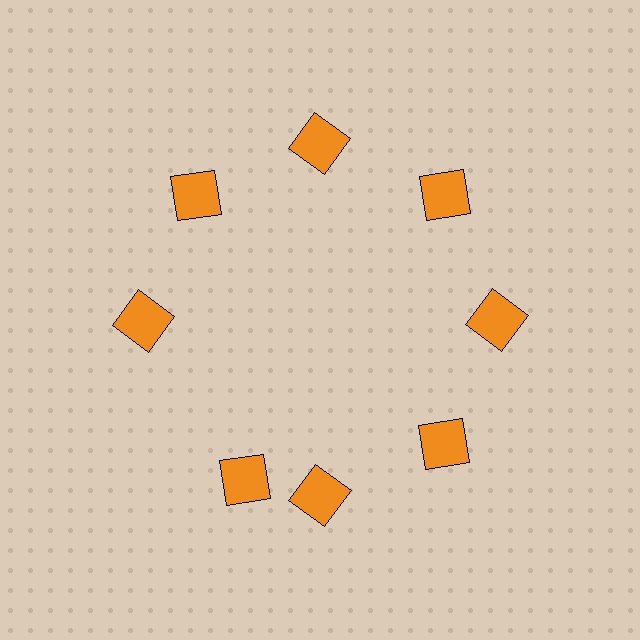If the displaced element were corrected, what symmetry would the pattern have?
It would have 8-fold rotational symmetry — the pattern would map onto itself every 45 degrees.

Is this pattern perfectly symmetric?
No. The 8 orange squares are arranged in a ring, but one element near the 8 o'clock position is rotated out of alignment along the ring, breaking the 8-fold rotational symmetry.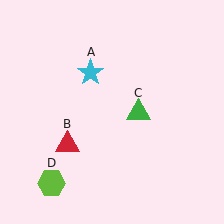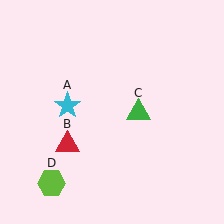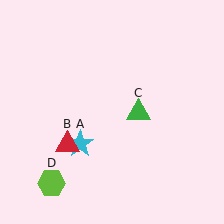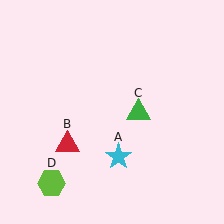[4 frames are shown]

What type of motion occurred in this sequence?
The cyan star (object A) rotated counterclockwise around the center of the scene.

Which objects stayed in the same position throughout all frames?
Red triangle (object B) and green triangle (object C) and lime hexagon (object D) remained stationary.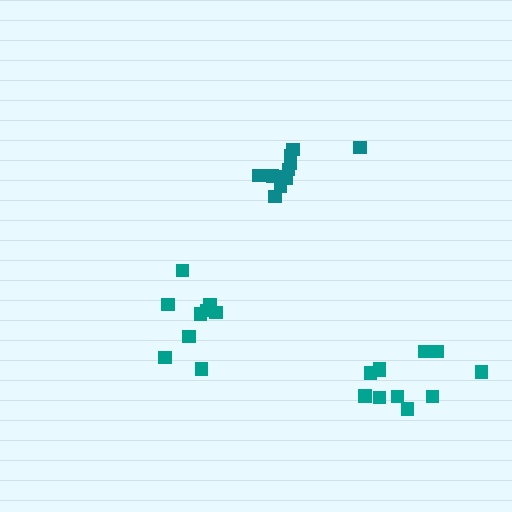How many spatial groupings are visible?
There are 3 spatial groupings.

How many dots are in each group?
Group 1: 11 dots, Group 2: 11 dots, Group 3: 10 dots (32 total).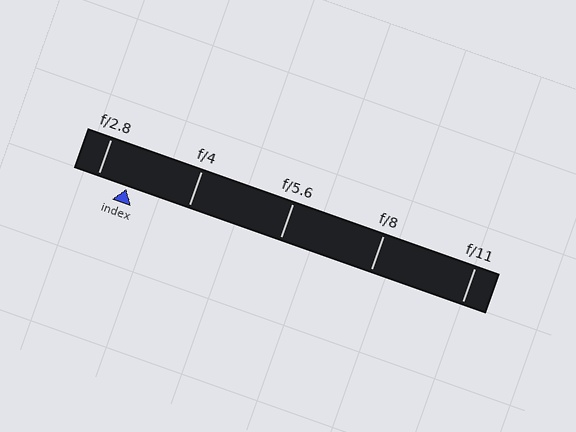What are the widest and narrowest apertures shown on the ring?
The widest aperture shown is f/2.8 and the narrowest is f/11.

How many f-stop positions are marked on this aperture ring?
There are 5 f-stop positions marked.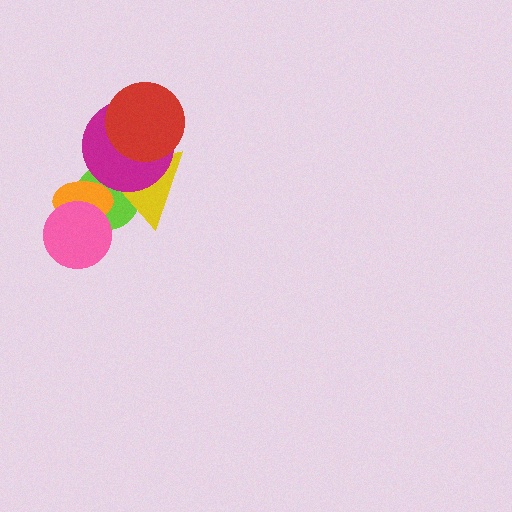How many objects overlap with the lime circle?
4 objects overlap with the lime circle.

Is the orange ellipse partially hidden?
Yes, it is partially covered by another shape.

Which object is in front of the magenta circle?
The red circle is in front of the magenta circle.